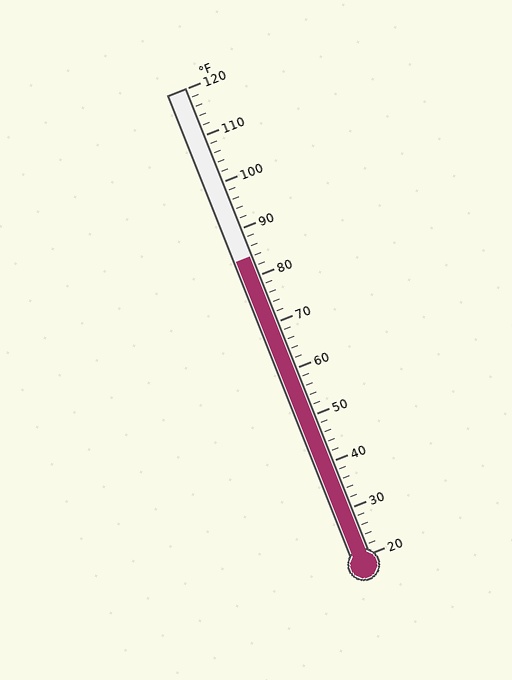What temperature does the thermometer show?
The thermometer shows approximately 84°F.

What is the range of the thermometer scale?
The thermometer scale ranges from 20°F to 120°F.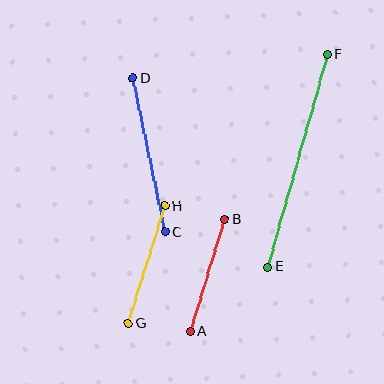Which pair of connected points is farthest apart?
Points E and F are farthest apart.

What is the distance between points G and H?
The distance is approximately 123 pixels.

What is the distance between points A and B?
The distance is approximately 117 pixels.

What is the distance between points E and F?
The distance is approximately 221 pixels.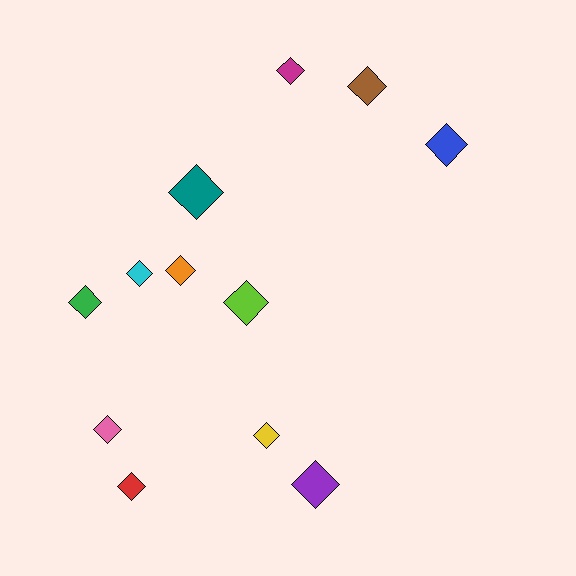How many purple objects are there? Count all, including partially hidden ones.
There is 1 purple object.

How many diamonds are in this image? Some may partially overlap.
There are 12 diamonds.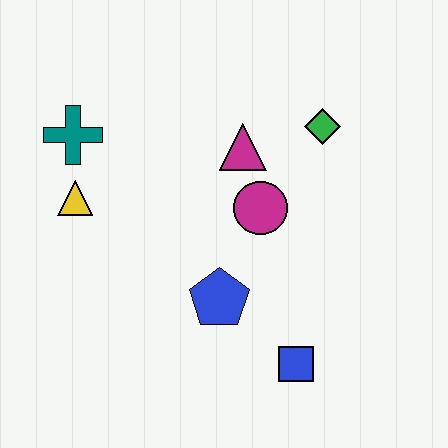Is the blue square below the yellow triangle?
Yes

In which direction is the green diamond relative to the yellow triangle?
The green diamond is to the right of the yellow triangle.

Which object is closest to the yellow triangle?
The teal cross is closest to the yellow triangle.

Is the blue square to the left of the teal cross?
No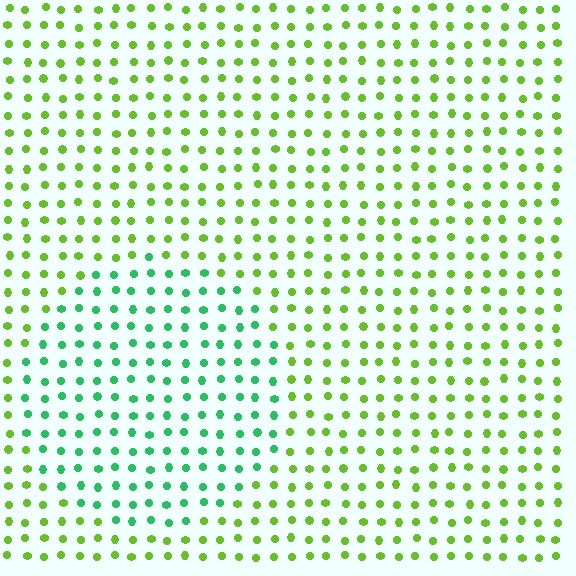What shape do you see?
I see a circle.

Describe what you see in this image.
The image is filled with small lime elements in a uniform arrangement. A circle-shaped region is visible where the elements are tinted to a slightly different hue, forming a subtle color boundary.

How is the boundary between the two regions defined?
The boundary is defined purely by a slight shift in hue (about 47 degrees). Spacing, size, and orientation are identical on both sides.